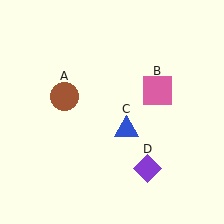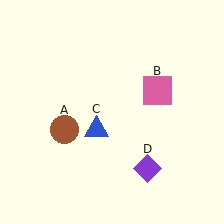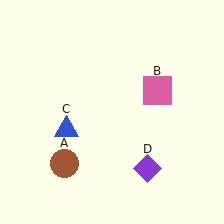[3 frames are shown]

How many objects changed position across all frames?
2 objects changed position: brown circle (object A), blue triangle (object C).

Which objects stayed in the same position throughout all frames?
Pink square (object B) and purple diamond (object D) remained stationary.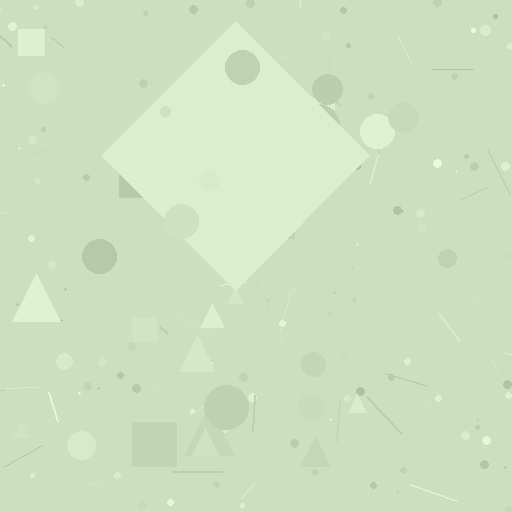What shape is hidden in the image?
A diamond is hidden in the image.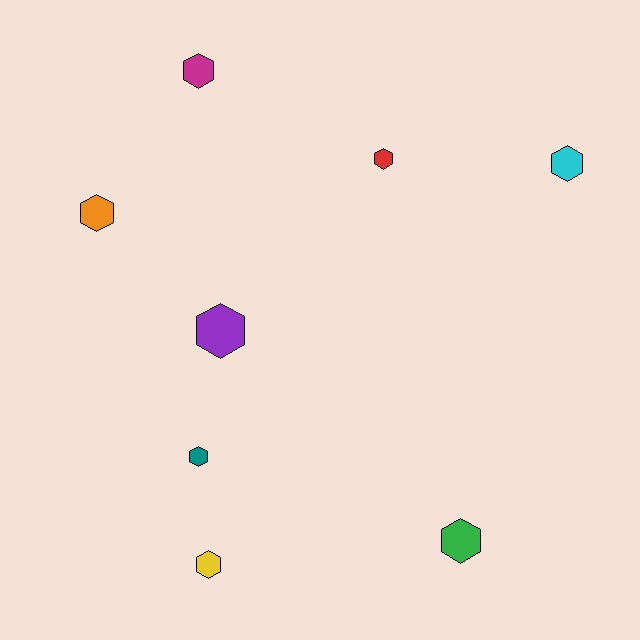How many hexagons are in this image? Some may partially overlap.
There are 8 hexagons.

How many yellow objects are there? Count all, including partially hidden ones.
There is 1 yellow object.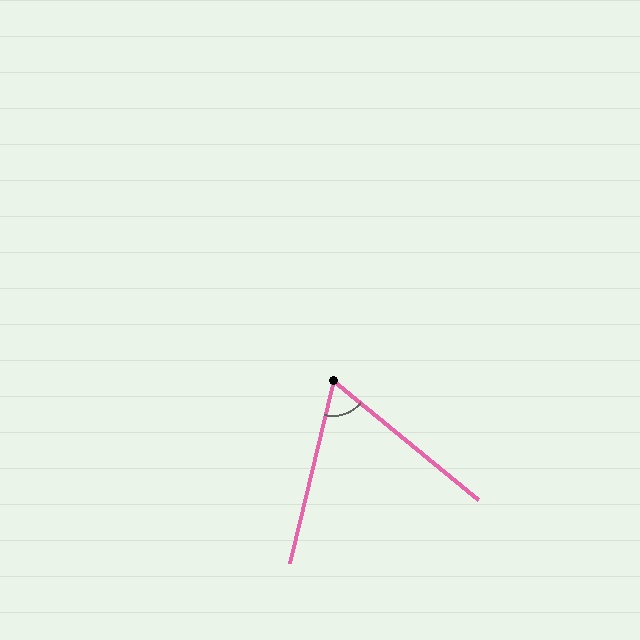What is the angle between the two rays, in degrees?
Approximately 64 degrees.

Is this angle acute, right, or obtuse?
It is acute.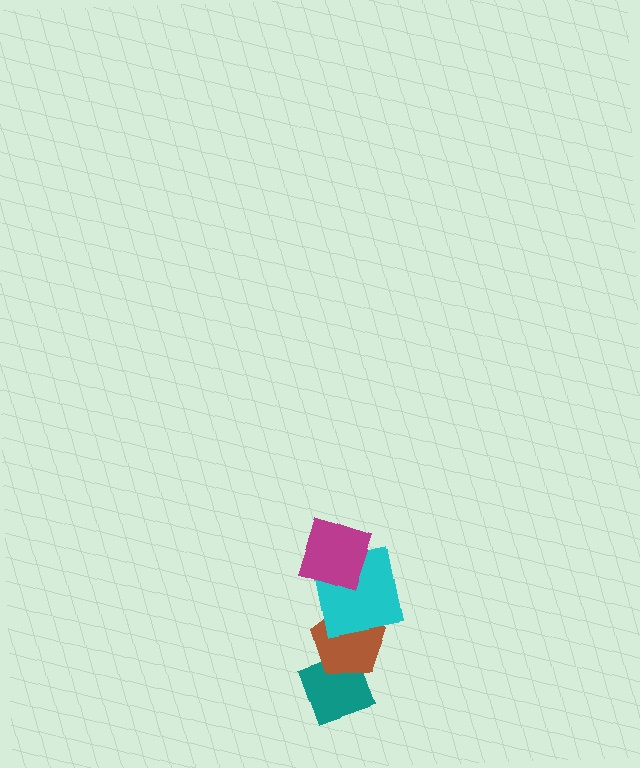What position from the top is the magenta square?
The magenta square is 1st from the top.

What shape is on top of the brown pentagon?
The cyan square is on top of the brown pentagon.